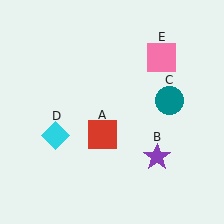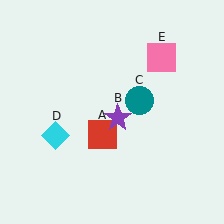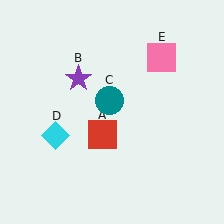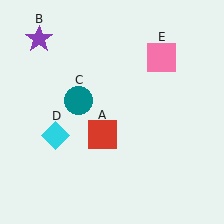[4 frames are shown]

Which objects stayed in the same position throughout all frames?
Red square (object A) and cyan diamond (object D) and pink square (object E) remained stationary.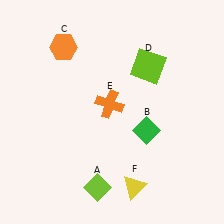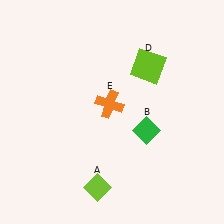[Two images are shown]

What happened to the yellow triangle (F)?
The yellow triangle (F) was removed in Image 2. It was in the bottom-right area of Image 1.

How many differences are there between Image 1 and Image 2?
There are 2 differences between the two images.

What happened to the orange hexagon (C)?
The orange hexagon (C) was removed in Image 2. It was in the top-left area of Image 1.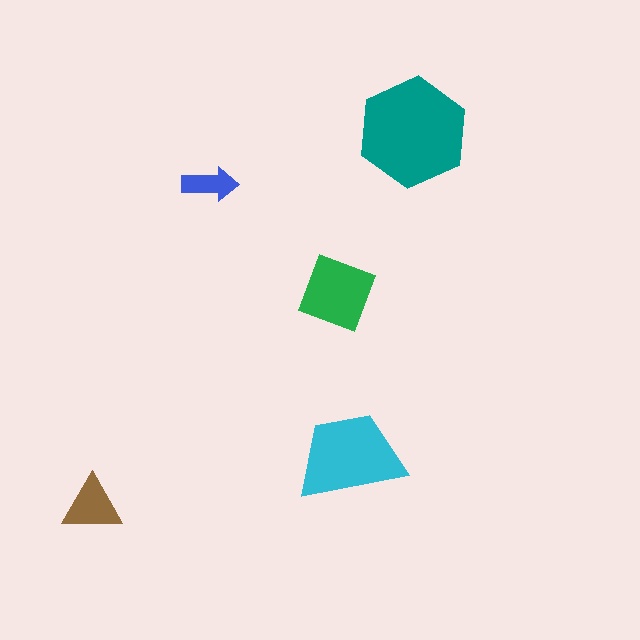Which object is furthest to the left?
The brown triangle is leftmost.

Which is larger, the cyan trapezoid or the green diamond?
The cyan trapezoid.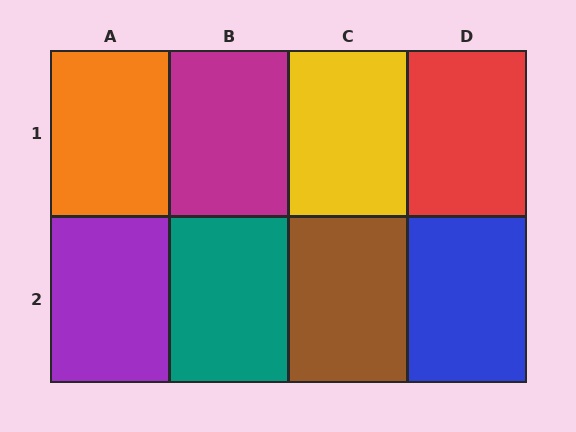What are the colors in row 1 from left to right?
Orange, magenta, yellow, red.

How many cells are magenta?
1 cell is magenta.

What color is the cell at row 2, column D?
Blue.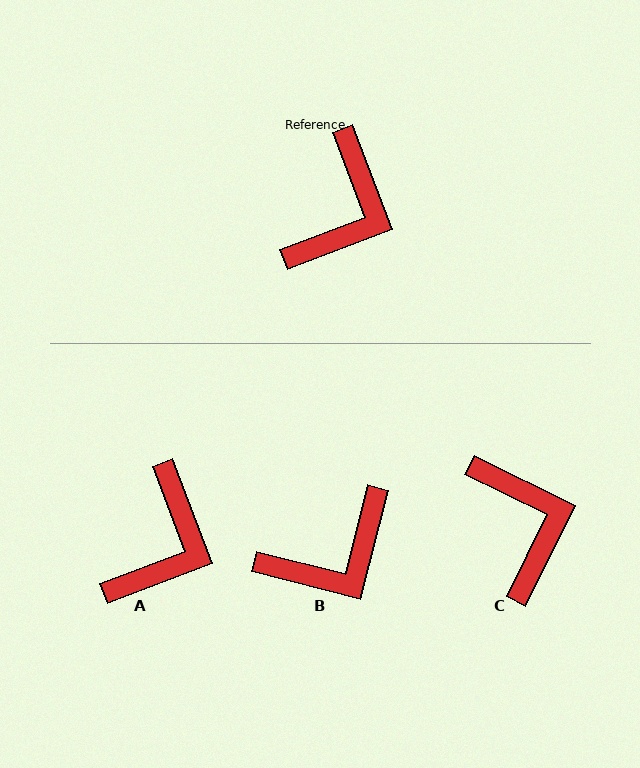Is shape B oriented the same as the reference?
No, it is off by about 35 degrees.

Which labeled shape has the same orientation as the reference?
A.